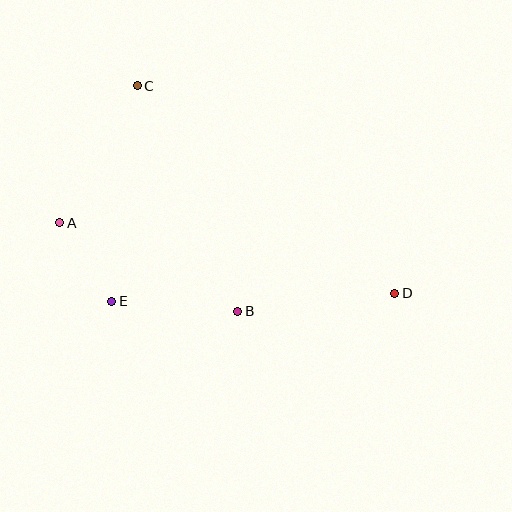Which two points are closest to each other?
Points A and E are closest to each other.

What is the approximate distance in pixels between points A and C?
The distance between A and C is approximately 157 pixels.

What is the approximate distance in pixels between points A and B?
The distance between A and B is approximately 199 pixels.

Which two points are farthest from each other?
Points A and D are farthest from each other.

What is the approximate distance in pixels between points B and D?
The distance between B and D is approximately 158 pixels.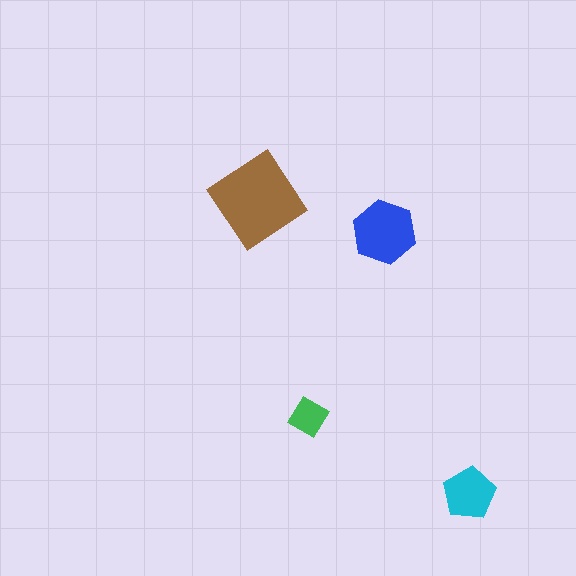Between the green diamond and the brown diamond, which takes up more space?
The brown diamond.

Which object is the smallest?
The green diamond.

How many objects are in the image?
There are 4 objects in the image.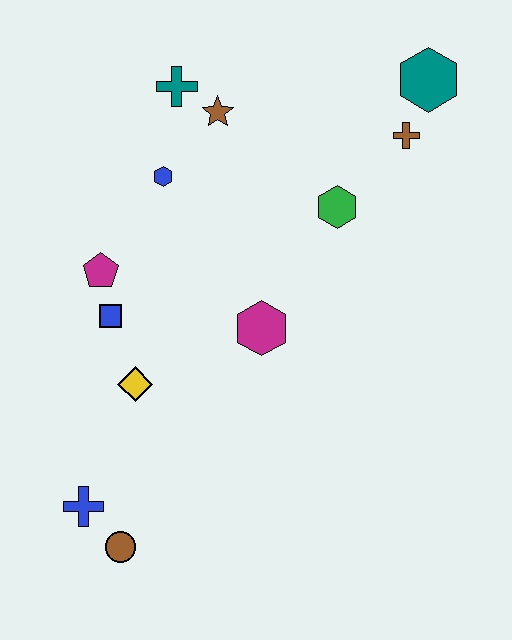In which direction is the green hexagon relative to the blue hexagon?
The green hexagon is to the right of the blue hexagon.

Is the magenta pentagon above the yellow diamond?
Yes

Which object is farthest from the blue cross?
The teal hexagon is farthest from the blue cross.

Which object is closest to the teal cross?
The brown star is closest to the teal cross.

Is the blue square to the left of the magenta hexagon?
Yes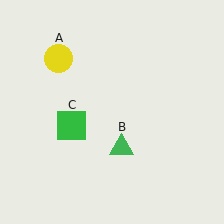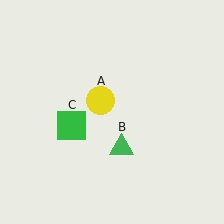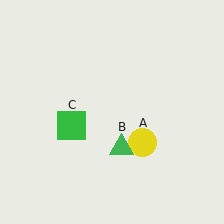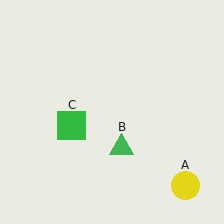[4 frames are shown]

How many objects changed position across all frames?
1 object changed position: yellow circle (object A).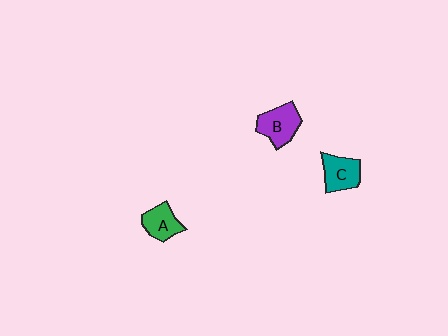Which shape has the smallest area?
Shape A (green).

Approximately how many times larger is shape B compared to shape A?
Approximately 1.3 times.